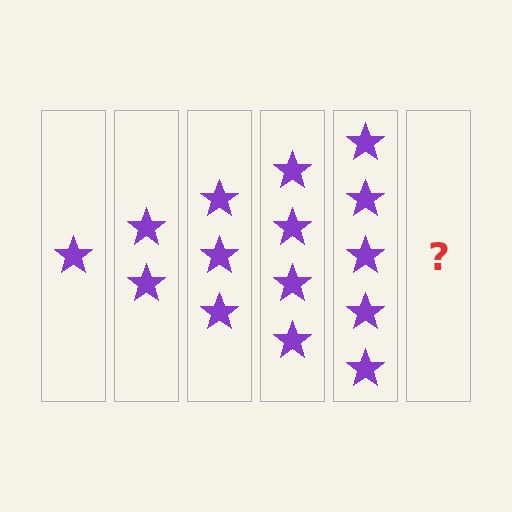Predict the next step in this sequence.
The next step is 6 stars.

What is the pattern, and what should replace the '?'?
The pattern is that each step adds one more star. The '?' should be 6 stars.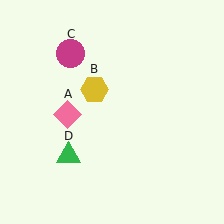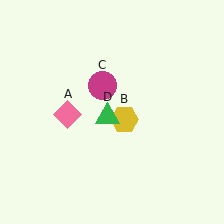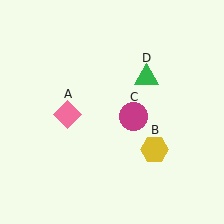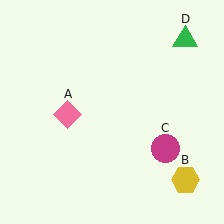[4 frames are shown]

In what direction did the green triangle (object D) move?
The green triangle (object D) moved up and to the right.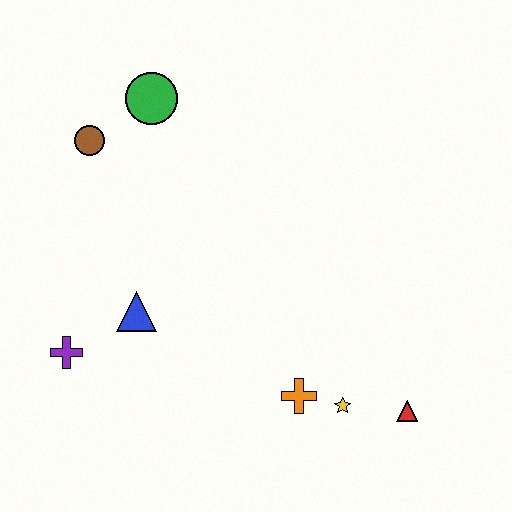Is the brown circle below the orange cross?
No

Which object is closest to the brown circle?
The green circle is closest to the brown circle.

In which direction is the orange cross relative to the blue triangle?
The orange cross is to the right of the blue triangle.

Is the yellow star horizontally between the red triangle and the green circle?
Yes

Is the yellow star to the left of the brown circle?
No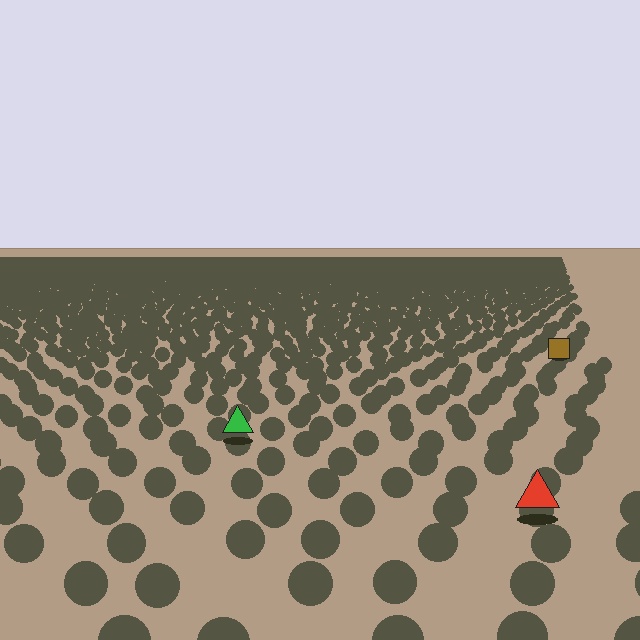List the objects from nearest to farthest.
From nearest to farthest: the red triangle, the green triangle, the brown square.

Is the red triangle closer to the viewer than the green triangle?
Yes. The red triangle is closer — you can tell from the texture gradient: the ground texture is coarser near it.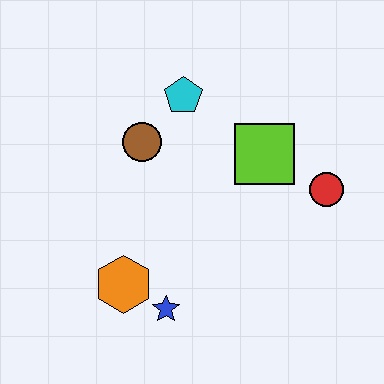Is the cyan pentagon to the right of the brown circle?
Yes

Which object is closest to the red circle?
The lime square is closest to the red circle.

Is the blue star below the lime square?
Yes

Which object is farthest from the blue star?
The cyan pentagon is farthest from the blue star.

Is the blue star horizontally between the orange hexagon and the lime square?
Yes